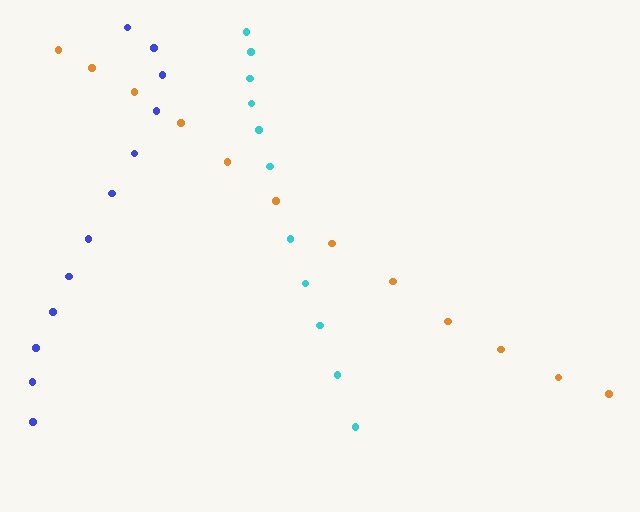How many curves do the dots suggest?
There are 3 distinct paths.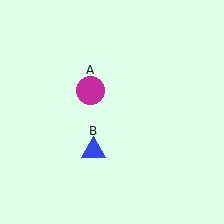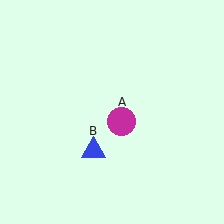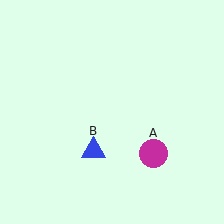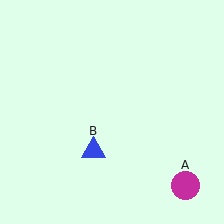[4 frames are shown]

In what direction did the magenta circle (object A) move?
The magenta circle (object A) moved down and to the right.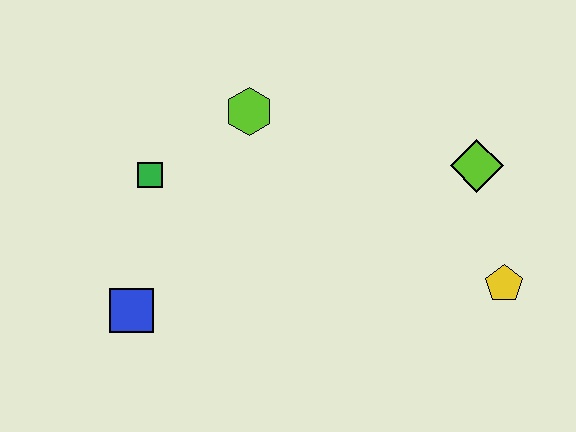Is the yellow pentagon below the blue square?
No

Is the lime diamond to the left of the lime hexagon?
No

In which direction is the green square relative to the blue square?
The green square is above the blue square.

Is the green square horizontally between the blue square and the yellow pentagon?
Yes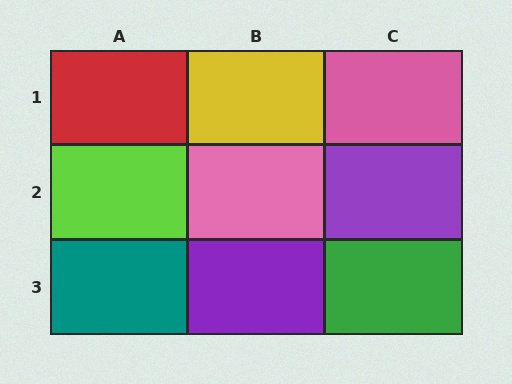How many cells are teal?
1 cell is teal.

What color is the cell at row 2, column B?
Pink.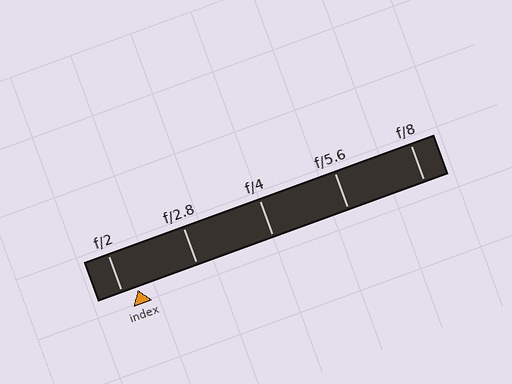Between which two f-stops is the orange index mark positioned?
The index mark is between f/2 and f/2.8.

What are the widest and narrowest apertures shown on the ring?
The widest aperture shown is f/2 and the narrowest is f/8.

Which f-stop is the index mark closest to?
The index mark is closest to f/2.